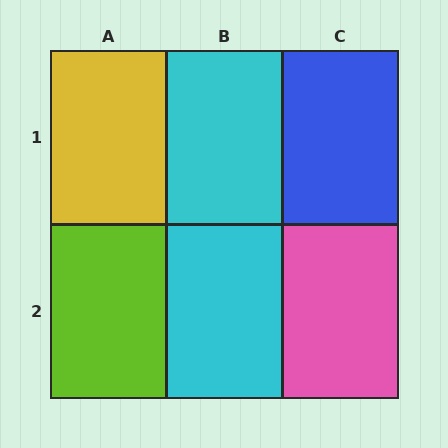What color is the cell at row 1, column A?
Yellow.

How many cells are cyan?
2 cells are cyan.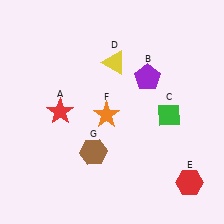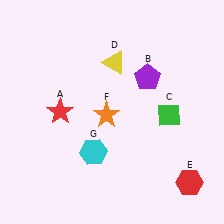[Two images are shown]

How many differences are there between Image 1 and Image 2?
There is 1 difference between the two images.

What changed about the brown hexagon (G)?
In Image 1, G is brown. In Image 2, it changed to cyan.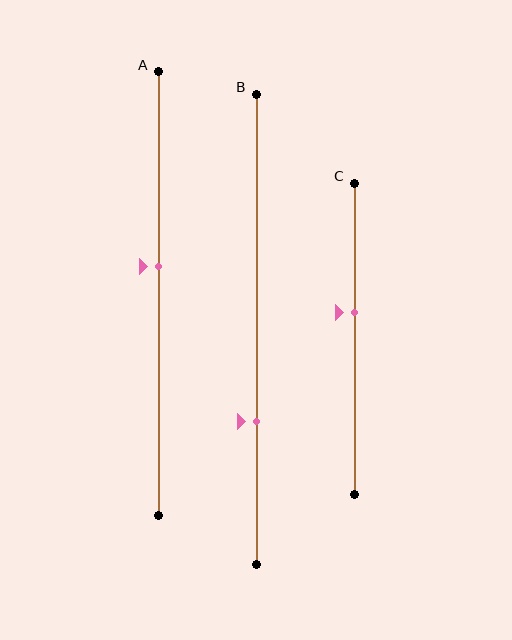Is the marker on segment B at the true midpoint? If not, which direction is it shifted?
No, the marker on segment B is shifted downward by about 20% of the segment length.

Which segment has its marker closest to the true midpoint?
Segment A has its marker closest to the true midpoint.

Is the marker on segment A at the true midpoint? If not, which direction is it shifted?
No, the marker on segment A is shifted upward by about 6% of the segment length.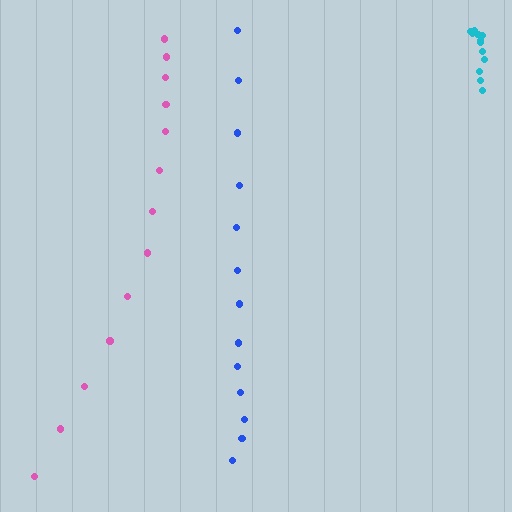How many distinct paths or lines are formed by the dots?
There are 3 distinct paths.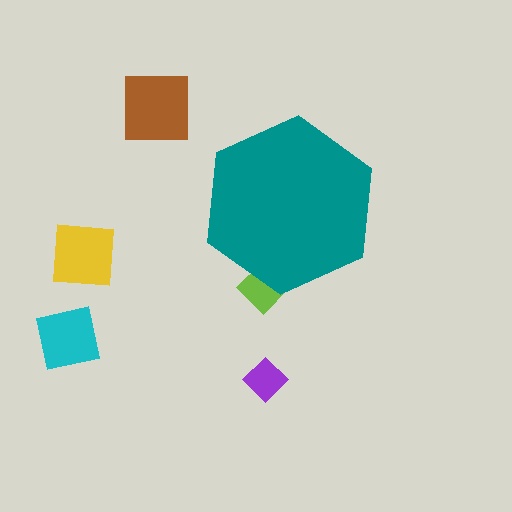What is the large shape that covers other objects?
A teal hexagon.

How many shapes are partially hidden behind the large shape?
1 shape is partially hidden.